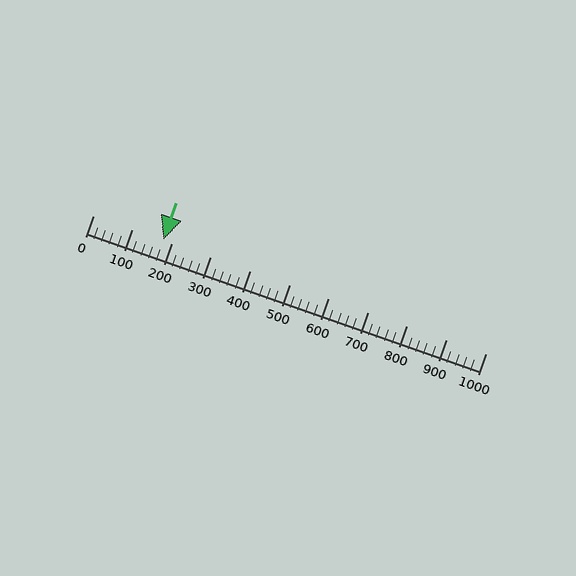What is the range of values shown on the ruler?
The ruler shows values from 0 to 1000.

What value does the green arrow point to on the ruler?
The green arrow points to approximately 180.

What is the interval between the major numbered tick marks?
The major tick marks are spaced 100 units apart.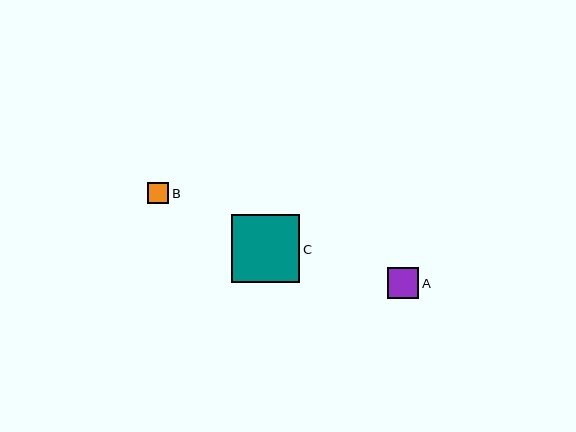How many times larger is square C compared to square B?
Square C is approximately 3.2 times the size of square B.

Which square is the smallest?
Square B is the smallest with a size of approximately 22 pixels.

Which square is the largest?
Square C is the largest with a size of approximately 68 pixels.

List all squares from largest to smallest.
From largest to smallest: C, A, B.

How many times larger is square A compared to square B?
Square A is approximately 1.5 times the size of square B.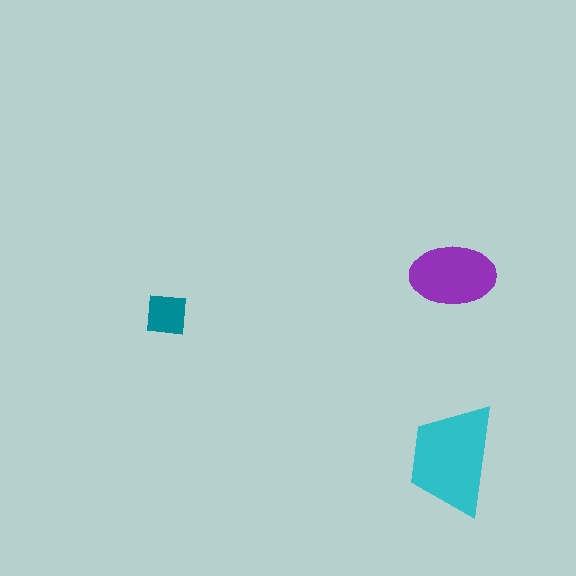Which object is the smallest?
The teal square.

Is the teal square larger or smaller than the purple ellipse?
Smaller.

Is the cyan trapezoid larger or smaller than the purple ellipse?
Larger.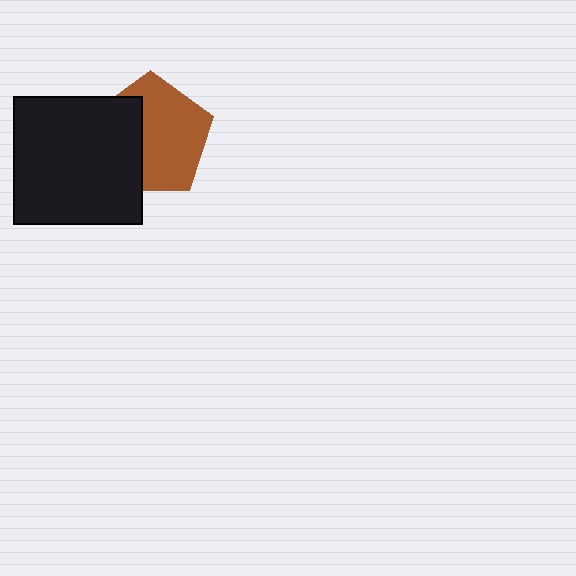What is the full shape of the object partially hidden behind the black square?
The partially hidden object is a brown pentagon.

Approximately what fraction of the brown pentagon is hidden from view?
Roughly 40% of the brown pentagon is hidden behind the black square.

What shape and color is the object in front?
The object in front is a black square.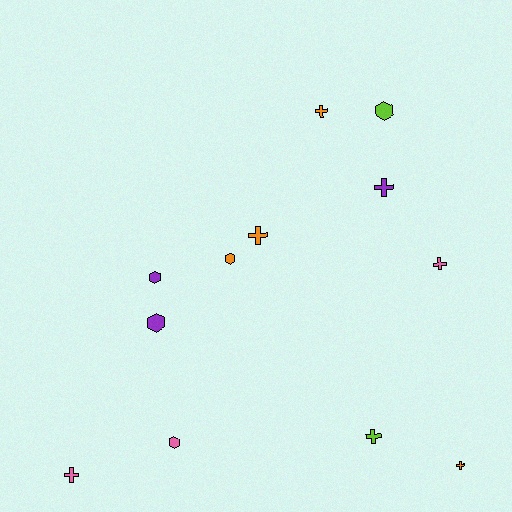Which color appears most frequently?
Orange, with 4 objects.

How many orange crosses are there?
There are 3 orange crosses.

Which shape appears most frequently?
Cross, with 7 objects.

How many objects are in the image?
There are 12 objects.